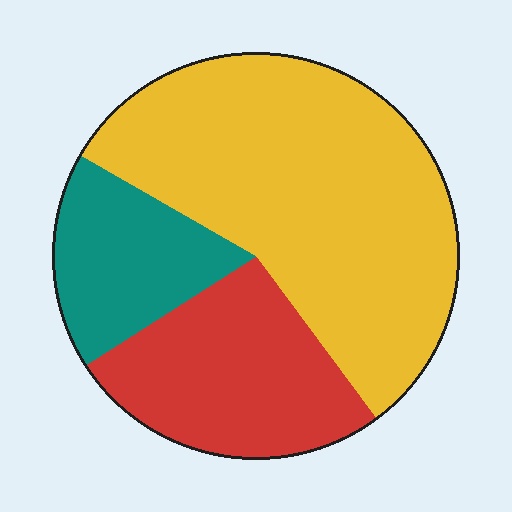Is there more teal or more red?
Red.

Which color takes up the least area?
Teal, at roughly 15%.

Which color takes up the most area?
Yellow, at roughly 55%.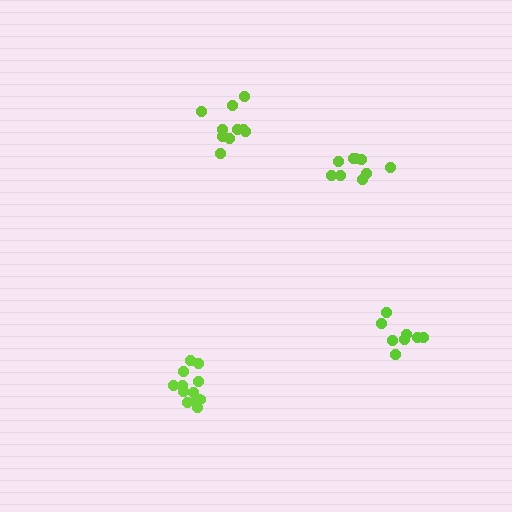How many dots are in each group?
Group 1: 9 dots, Group 2: 12 dots, Group 3: 8 dots, Group 4: 10 dots (39 total).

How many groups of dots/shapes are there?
There are 4 groups.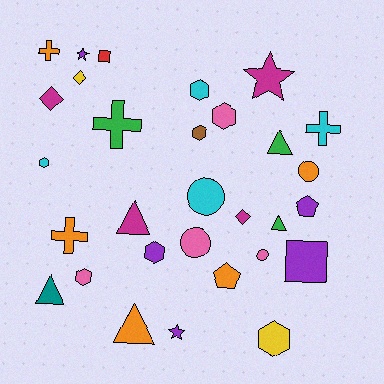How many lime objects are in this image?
There are no lime objects.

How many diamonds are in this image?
There are 3 diamonds.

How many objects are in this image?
There are 30 objects.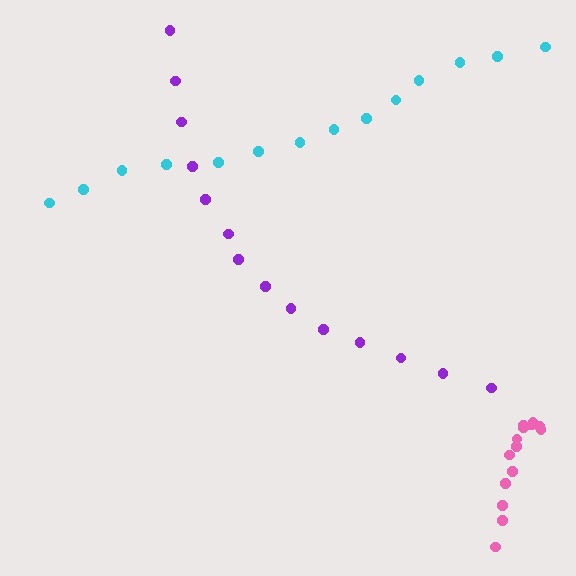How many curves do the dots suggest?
There are 3 distinct paths.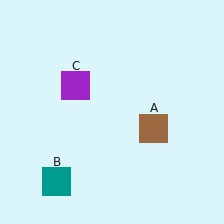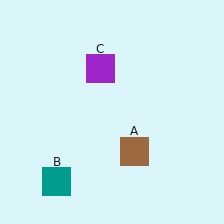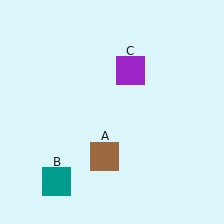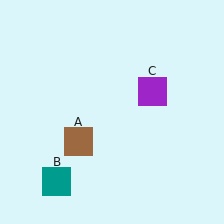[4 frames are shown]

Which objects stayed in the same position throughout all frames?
Teal square (object B) remained stationary.